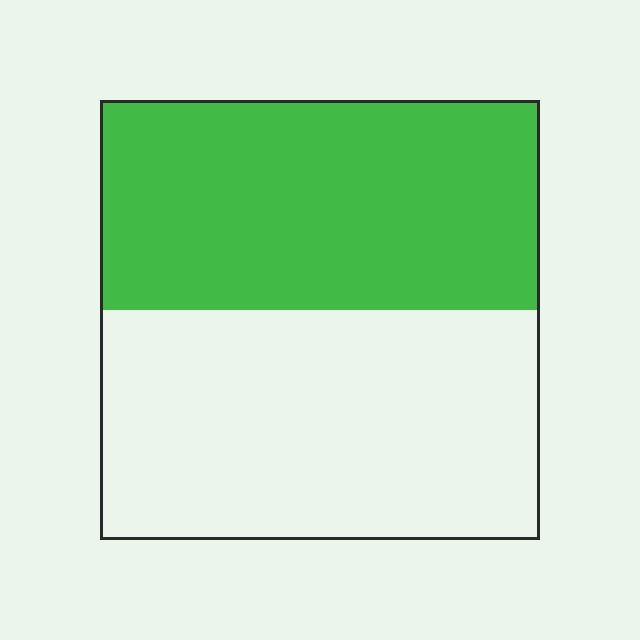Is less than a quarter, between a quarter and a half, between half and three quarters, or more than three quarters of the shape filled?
Between a quarter and a half.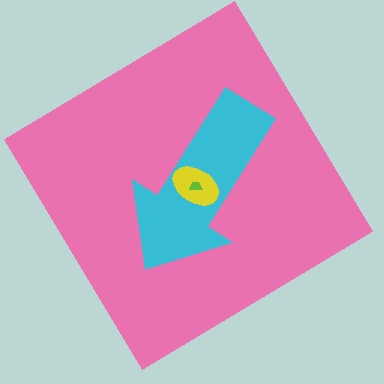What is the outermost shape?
The pink diamond.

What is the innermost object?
The lime trapezoid.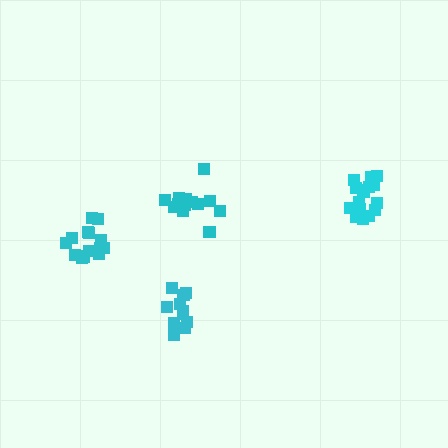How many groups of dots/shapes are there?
There are 4 groups.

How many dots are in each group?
Group 1: 12 dots, Group 2: 16 dots, Group 3: 13 dots, Group 4: 14 dots (55 total).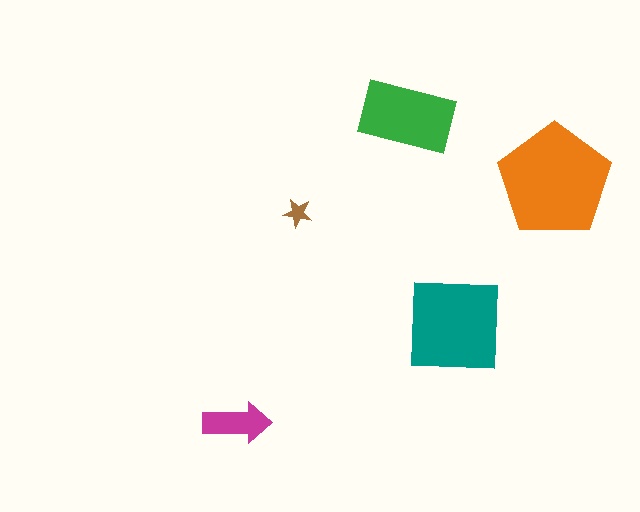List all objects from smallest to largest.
The brown star, the magenta arrow, the green rectangle, the teal square, the orange pentagon.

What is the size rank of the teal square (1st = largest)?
2nd.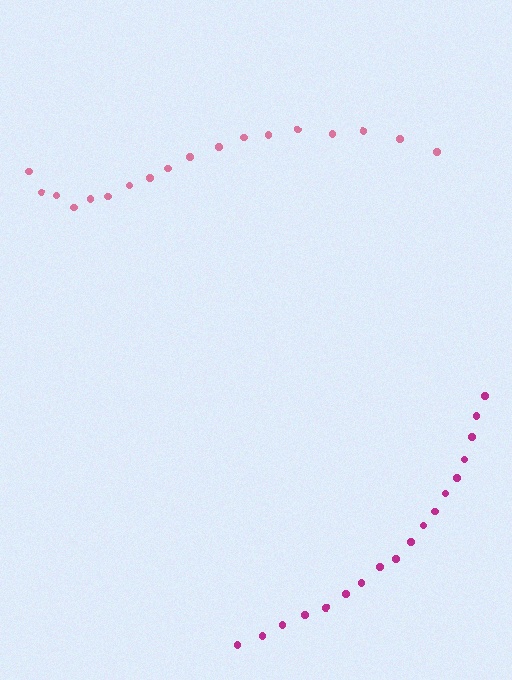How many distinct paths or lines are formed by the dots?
There are 2 distinct paths.